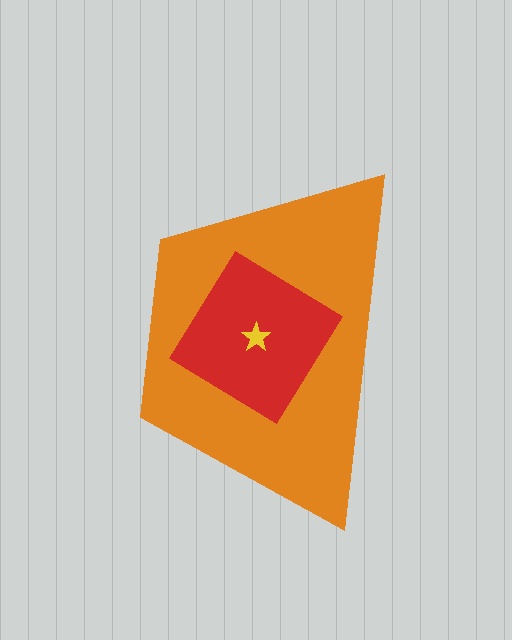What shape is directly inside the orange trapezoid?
The red diamond.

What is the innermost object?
The yellow star.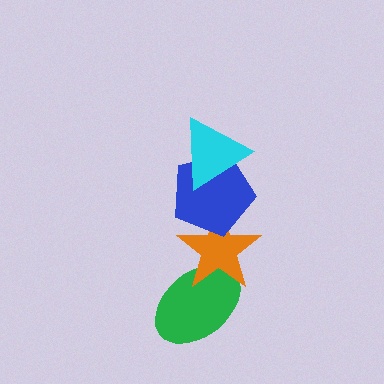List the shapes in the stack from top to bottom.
From top to bottom: the cyan triangle, the blue pentagon, the orange star, the green ellipse.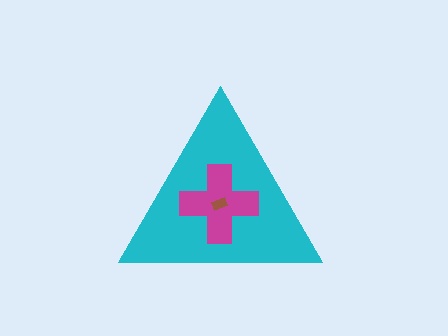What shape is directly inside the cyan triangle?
The magenta cross.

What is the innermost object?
The brown rectangle.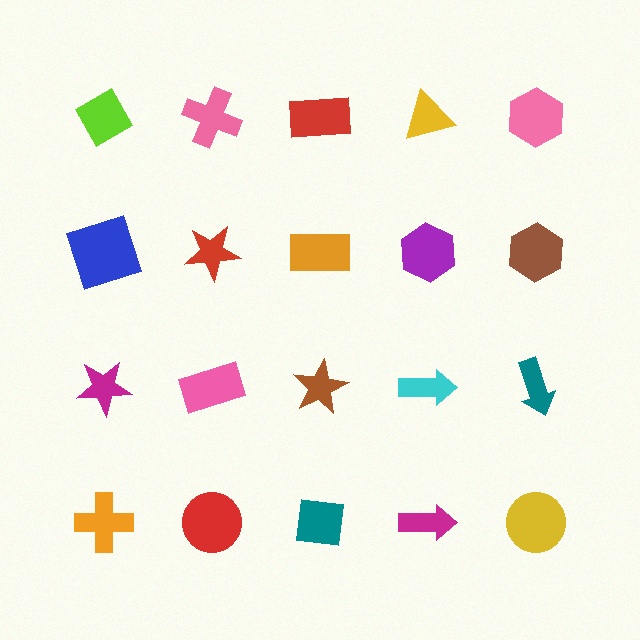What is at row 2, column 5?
A brown hexagon.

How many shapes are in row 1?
5 shapes.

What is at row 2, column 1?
A blue square.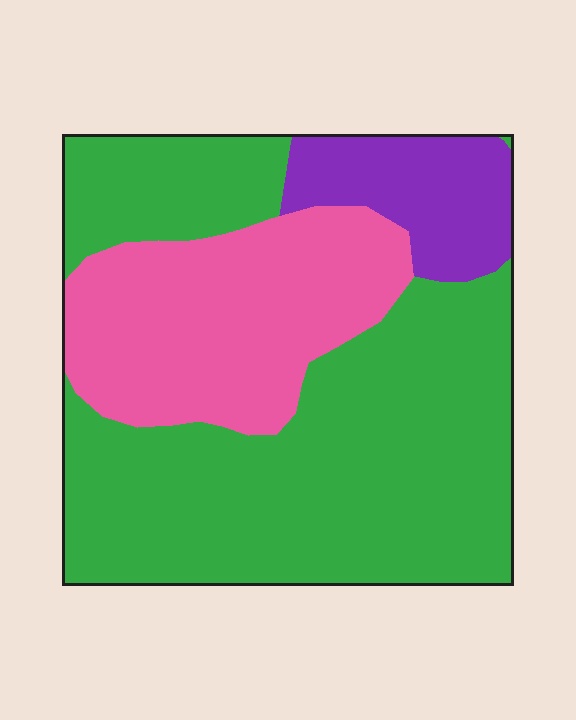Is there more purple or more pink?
Pink.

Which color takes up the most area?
Green, at roughly 60%.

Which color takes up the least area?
Purple, at roughly 10%.